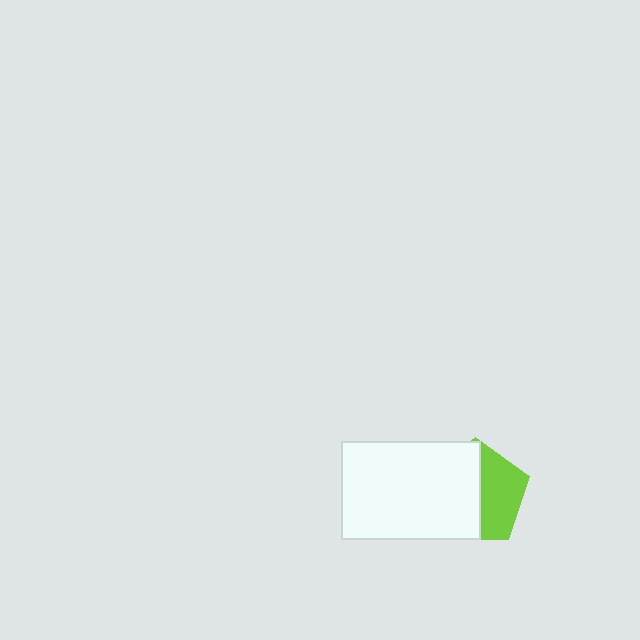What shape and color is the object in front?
The object in front is a white rectangle.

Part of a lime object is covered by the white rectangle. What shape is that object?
It is a pentagon.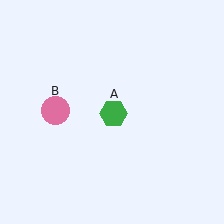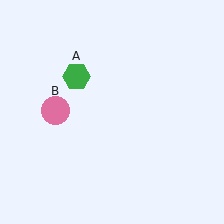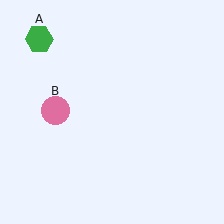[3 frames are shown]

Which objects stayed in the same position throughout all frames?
Pink circle (object B) remained stationary.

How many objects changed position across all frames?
1 object changed position: green hexagon (object A).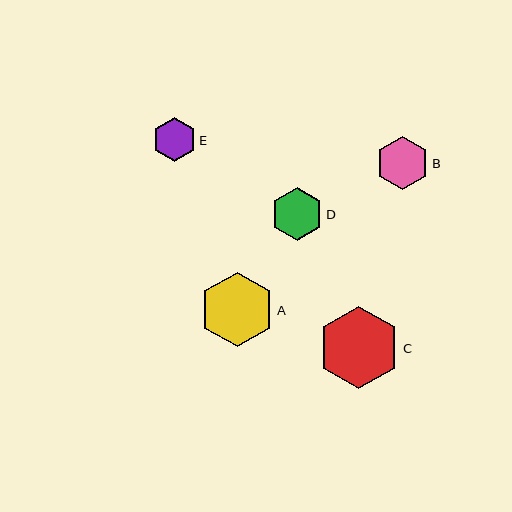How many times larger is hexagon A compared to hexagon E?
Hexagon A is approximately 1.7 times the size of hexagon E.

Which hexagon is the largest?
Hexagon C is the largest with a size of approximately 83 pixels.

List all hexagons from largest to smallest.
From largest to smallest: C, A, B, D, E.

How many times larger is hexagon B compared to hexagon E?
Hexagon B is approximately 1.2 times the size of hexagon E.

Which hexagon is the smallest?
Hexagon E is the smallest with a size of approximately 44 pixels.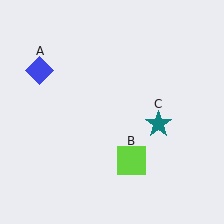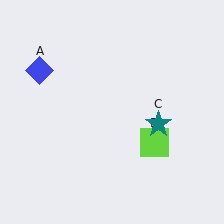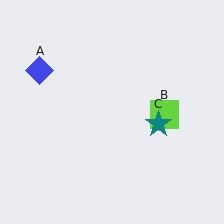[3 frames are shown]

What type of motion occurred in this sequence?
The lime square (object B) rotated counterclockwise around the center of the scene.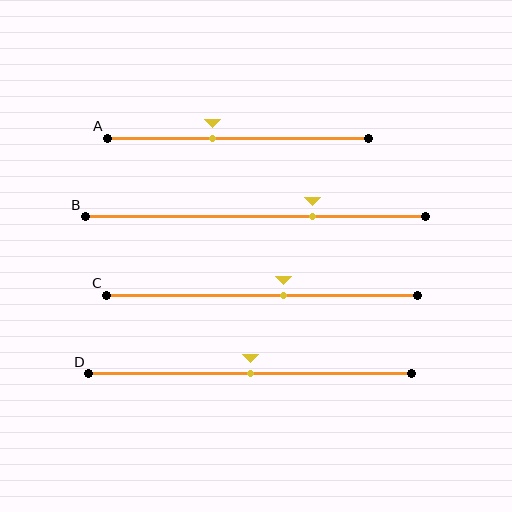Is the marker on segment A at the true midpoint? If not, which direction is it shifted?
No, the marker on segment A is shifted to the left by about 10% of the segment length.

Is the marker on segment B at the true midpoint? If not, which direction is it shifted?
No, the marker on segment B is shifted to the right by about 17% of the segment length.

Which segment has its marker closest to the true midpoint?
Segment D has its marker closest to the true midpoint.